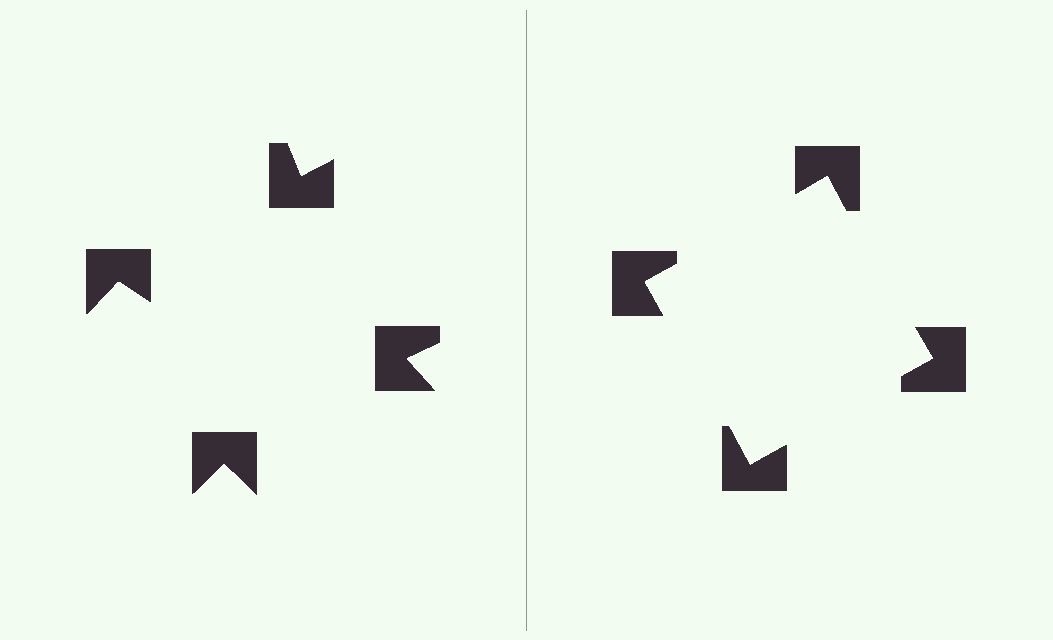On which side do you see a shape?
An illusory square appears on the right side. On the left side the wedge cuts are rotated, so no coherent shape forms.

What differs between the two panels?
The notched squares are positioned identically on both sides; only the wedge orientations differ. On the right they align to a square; on the left they are misaligned.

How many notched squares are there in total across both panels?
8 — 4 on each side.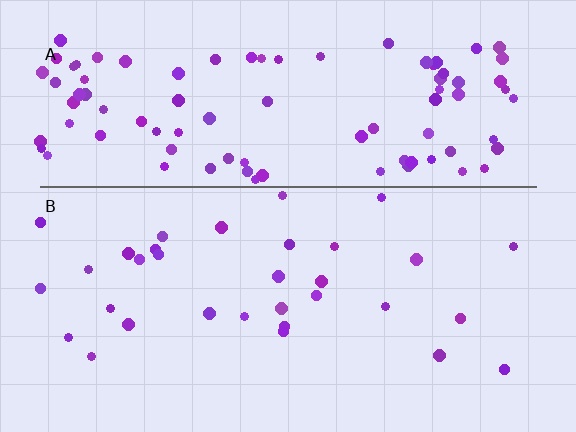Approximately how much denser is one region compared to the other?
Approximately 3.1× — region A over region B.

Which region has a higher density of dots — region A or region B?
A (the top).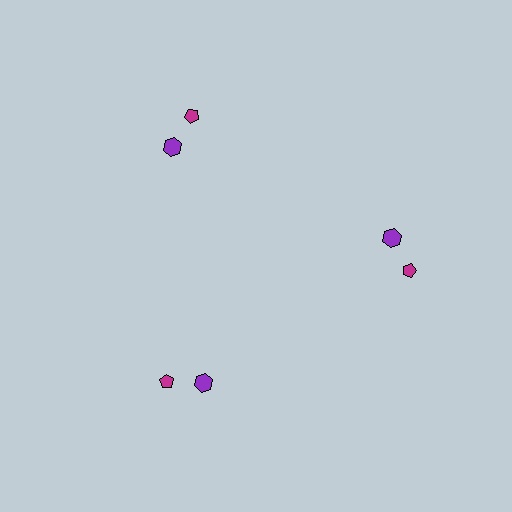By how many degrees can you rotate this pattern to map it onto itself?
The pattern maps onto itself every 120 degrees of rotation.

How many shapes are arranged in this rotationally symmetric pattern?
There are 6 shapes, arranged in 3 groups of 2.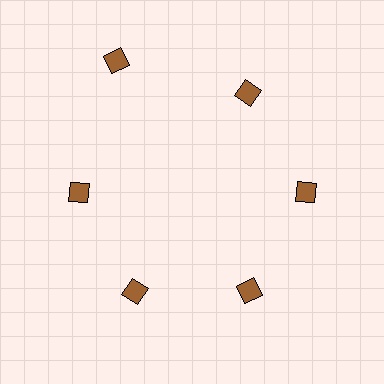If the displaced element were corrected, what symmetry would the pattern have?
It would have 6-fold rotational symmetry — the pattern would map onto itself every 60 degrees.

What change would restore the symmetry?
The symmetry would be restored by moving it inward, back onto the ring so that all 6 diamonds sit at equal angles and equal distance from the center.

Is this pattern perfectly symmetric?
No. The 6 brown diamonds are arranged in a ring, but one element near the 11 o'clock position is pushed outward from the center, breaking the 6-fold rotational symmetry.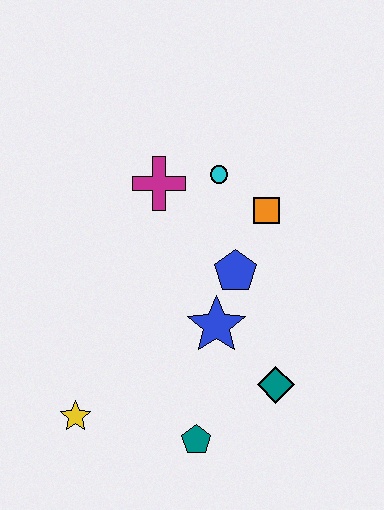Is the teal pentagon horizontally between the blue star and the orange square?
No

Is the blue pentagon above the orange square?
No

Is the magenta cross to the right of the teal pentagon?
No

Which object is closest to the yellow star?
The teal pentagon is closest to the yellow star.